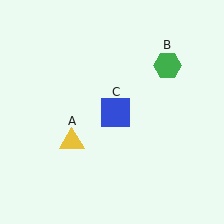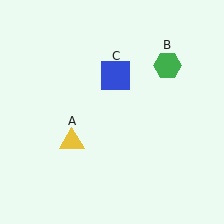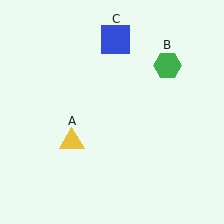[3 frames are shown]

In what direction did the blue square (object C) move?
The blue square (object C) moved up.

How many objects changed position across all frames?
1 object changed position: blue square (object C).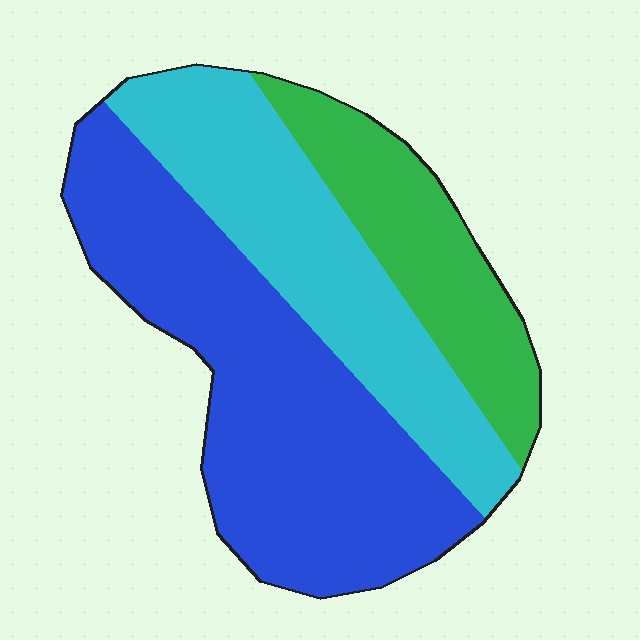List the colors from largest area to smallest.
From largest to smallest: blue, cyan, green.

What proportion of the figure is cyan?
Cyan covers 31% of the figure.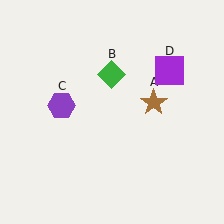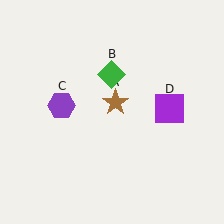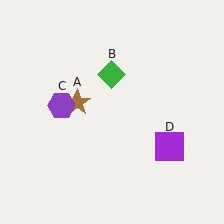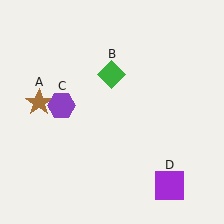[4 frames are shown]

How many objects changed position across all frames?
2 objects changed position: brown star (object A), purple square (object D).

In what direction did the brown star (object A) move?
The brown star (object A) moved left.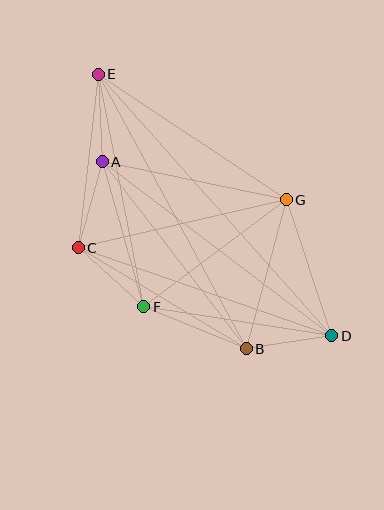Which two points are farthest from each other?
Points D and E are farthest from each other.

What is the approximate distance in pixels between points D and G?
The distance between D and G is approximately 144 pixels.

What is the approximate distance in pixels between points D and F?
The distance between D and F is approximately 190 pixels.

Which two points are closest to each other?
Points B and D are closest to each other.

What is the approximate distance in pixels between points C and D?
The distance between C and D is approximately 268 pixels.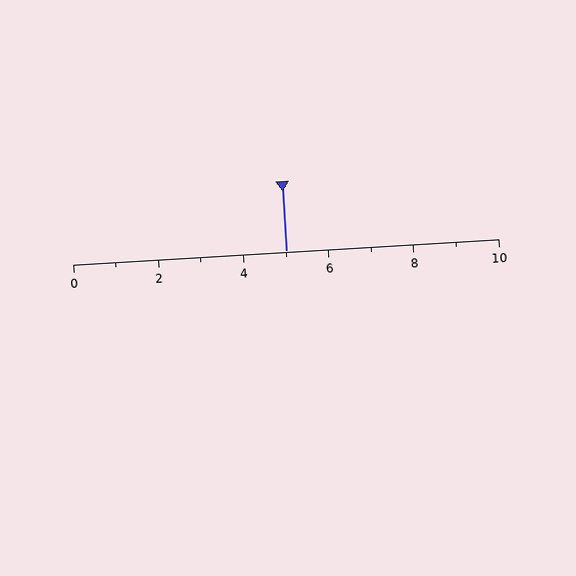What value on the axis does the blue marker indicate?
The marker indicates approximately 5.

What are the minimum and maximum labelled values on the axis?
The axis runs from 0 to 10.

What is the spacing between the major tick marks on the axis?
The major ticks are spaced 2 apart.